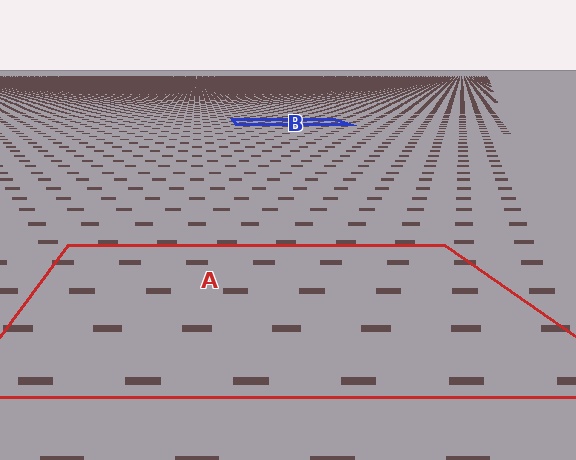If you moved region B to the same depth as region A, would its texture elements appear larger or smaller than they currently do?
They would appear larger. At a closer depth, the same texture elements are projected at a bigger on-screen size.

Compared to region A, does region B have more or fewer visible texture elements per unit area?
Region B has more texture elements per unit area — they are packed more densely because it is farther away.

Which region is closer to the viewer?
Region A is closer. The texture elements there are larger and more spread out.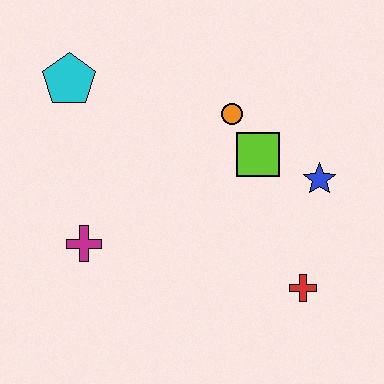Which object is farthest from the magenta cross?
The blue star is farthest from the magenta cross.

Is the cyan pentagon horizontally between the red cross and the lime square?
No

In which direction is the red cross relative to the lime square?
The red cross is below the lime square.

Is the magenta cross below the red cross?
No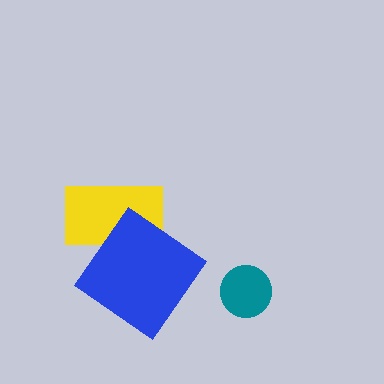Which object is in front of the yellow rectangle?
The blue diamond is in front of the yellow rectangle.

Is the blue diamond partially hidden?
No, no other shape covers it.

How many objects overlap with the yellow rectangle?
1 object overlaps with the yellow rectangle.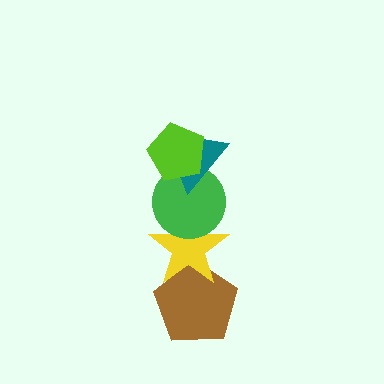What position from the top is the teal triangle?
The teal triangle is 2nd from the top.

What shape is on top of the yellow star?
The green circle is on top of the yellow star.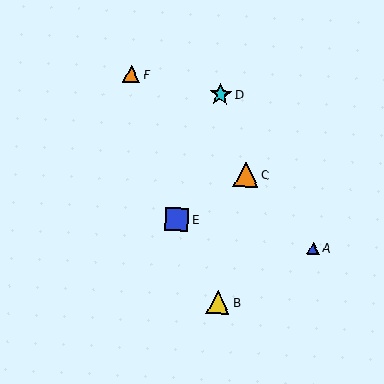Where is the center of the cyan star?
The center of the cyan star is at (221, 95).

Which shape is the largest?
The orange triangle (labeled C) is the largest.